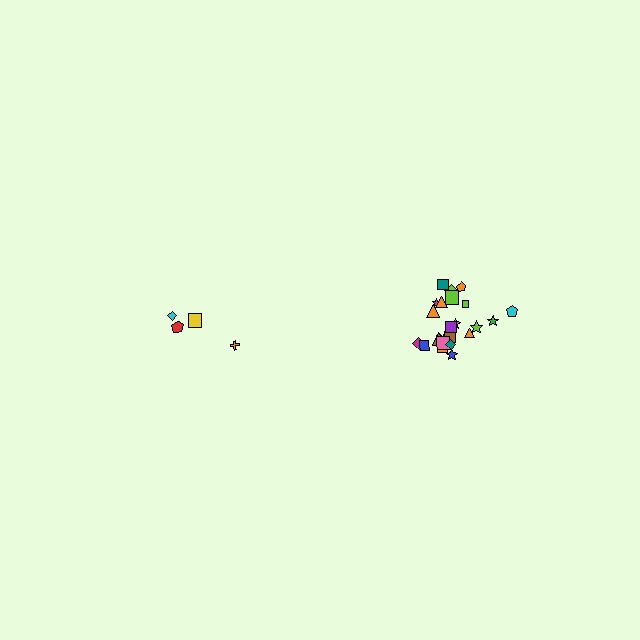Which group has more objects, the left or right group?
The right group.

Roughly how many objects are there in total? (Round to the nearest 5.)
Roughly 30 objects in total.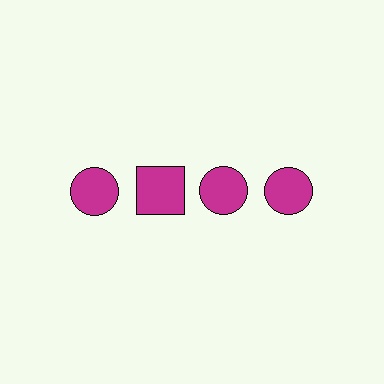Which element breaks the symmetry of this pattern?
The magenta square in the top row, second from left column breaks the symmetry. All other shapes are magenta circles.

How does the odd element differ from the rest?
It has a different shape: square instead of circle.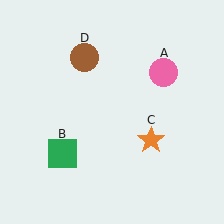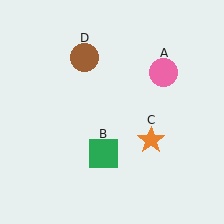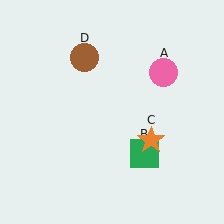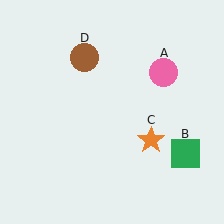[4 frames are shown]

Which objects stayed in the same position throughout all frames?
Pink circle (object A) and orange star (object C) and brown circle (object D) remained stationary.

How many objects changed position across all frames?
1 object changed position: green square (object B).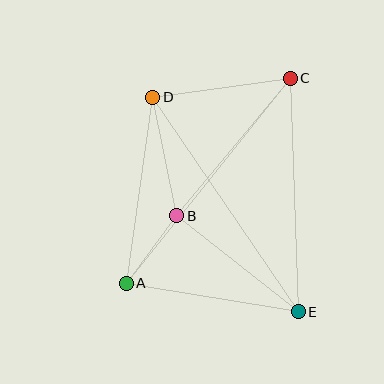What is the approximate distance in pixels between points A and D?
The distance between A and D is approximately 188 pixels.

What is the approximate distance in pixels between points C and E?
The distance between C and E is approximately 234 pixels.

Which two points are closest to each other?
Points A and B are closest to each other.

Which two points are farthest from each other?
Points A and C are farthest from each other.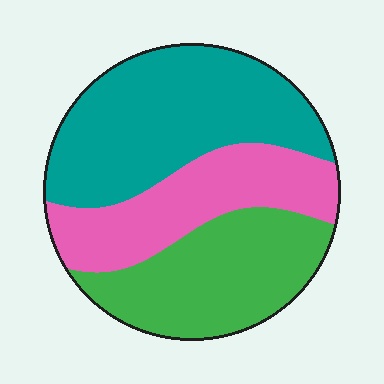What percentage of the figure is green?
Green takes up about one third (1/3) of the figure.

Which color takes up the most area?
Teal, at roughly 40%.